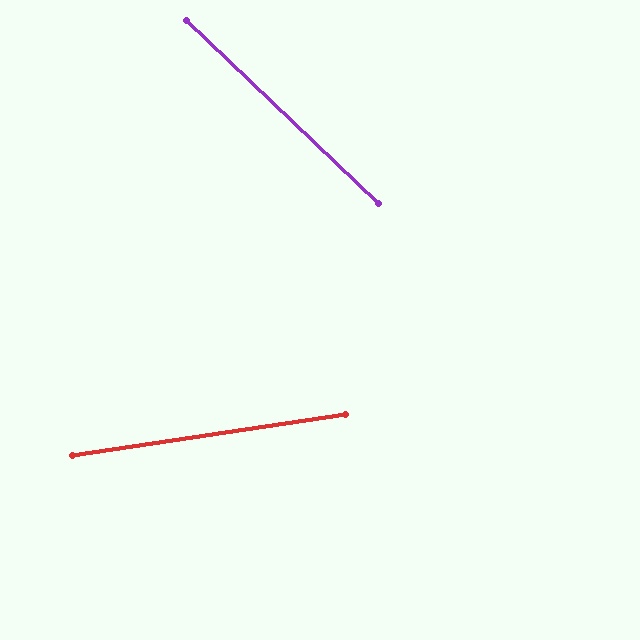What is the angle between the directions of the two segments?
Approximately 52 degrees.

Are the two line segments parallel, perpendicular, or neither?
Neither parallel nor perpendicular — they differ by about 52°.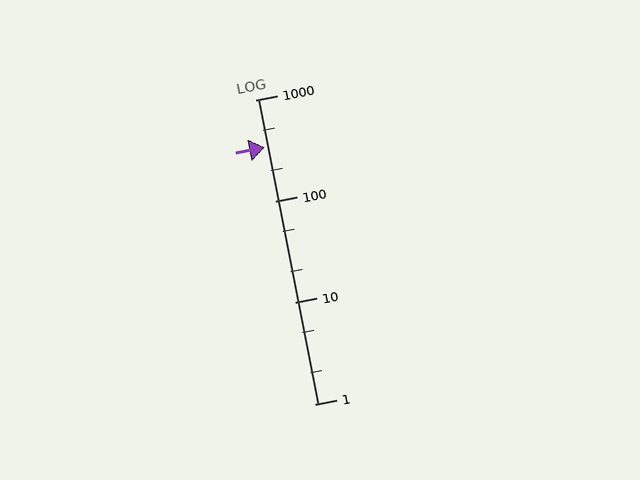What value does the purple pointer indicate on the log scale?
The pointer indicates approximately 340.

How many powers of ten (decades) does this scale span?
The scale spans 3 decades, from 1 to 1000.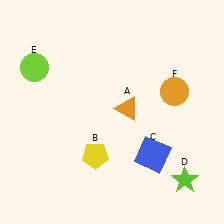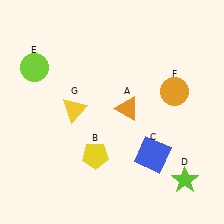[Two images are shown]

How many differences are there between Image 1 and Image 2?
There is 1 difference between the two images.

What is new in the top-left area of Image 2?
A yellow triangle (G) was added in the top-left area of Image 2.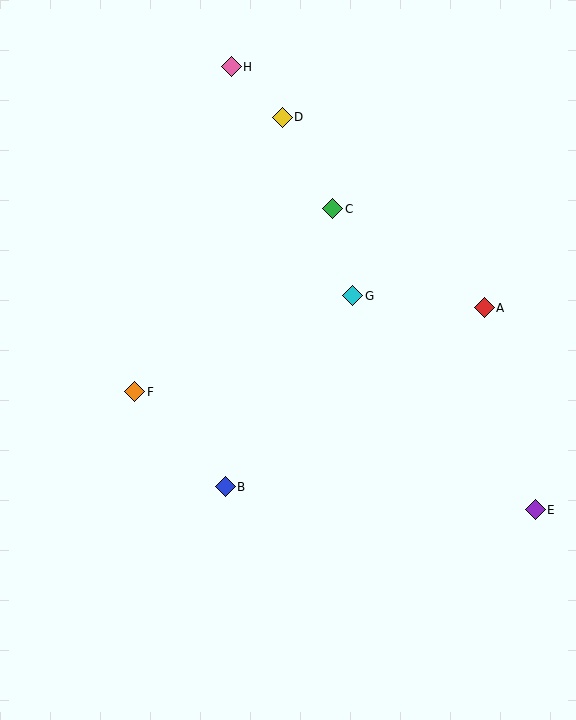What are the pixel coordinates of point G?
Point G is at (353, 296).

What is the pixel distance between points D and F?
The distance between D and F is 311 pixels.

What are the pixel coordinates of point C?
Point C is at (333, 209).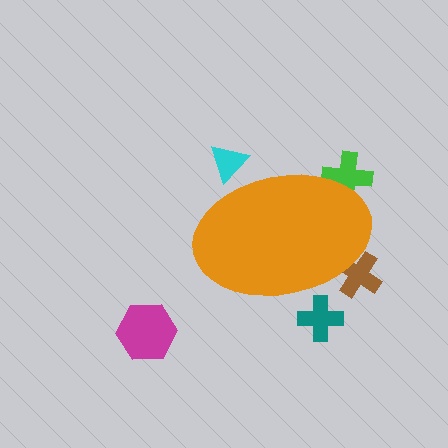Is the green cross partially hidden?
Yes, the green cross is partially hidden behind the orange ellipse.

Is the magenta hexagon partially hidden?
No, the magenta hexagon is fully visible.